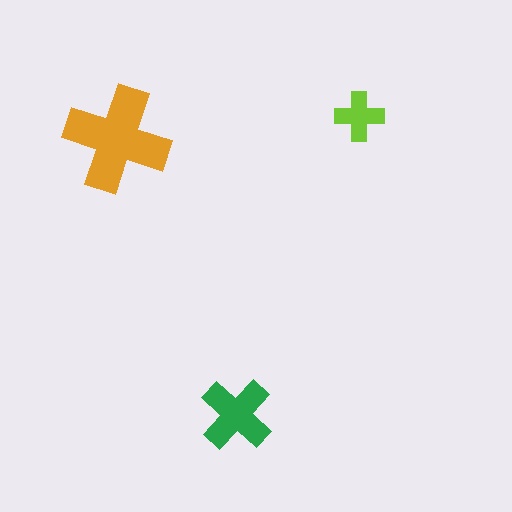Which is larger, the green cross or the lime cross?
The green one.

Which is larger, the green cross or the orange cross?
The orange one.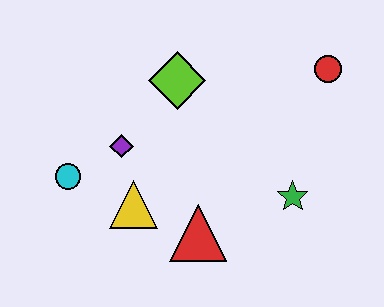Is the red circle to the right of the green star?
Yes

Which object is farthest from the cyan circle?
The red circle is farthest from the cyan circle.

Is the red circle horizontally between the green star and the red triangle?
No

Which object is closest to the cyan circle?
The purple diamond is closest to the cyan circle.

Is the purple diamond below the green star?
No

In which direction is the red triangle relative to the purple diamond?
The red triangle is below the purple diamond.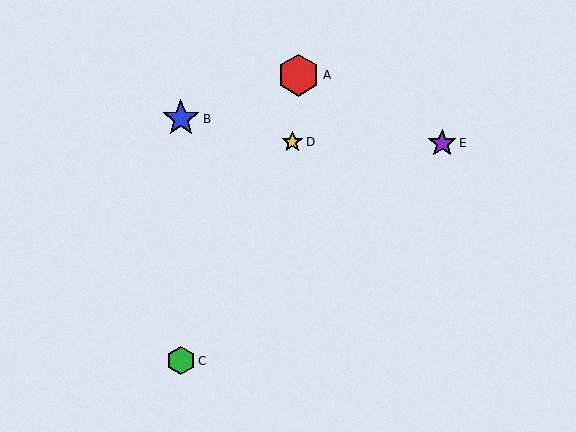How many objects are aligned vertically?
2 objects (B, C) are aligned vertically.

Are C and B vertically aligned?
Yes, both are at x≈181.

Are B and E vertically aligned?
No, B is at x≈181 and E is at x≈442.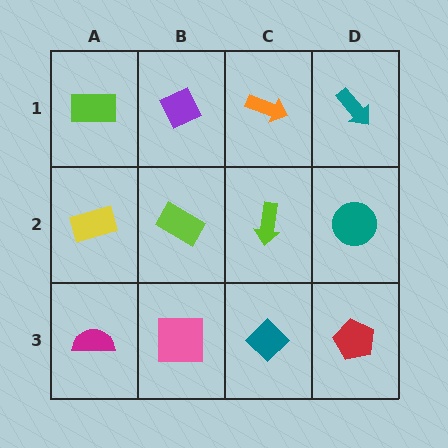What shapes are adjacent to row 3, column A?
A yellow rectangle (row 2, column A), a pink square (row 3, column B).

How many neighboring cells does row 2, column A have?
3.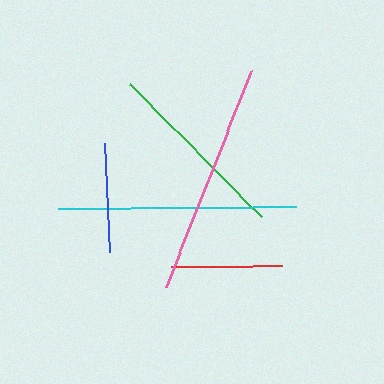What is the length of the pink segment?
The pink segment is approximately 233 pixels long.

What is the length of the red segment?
The red segment is approximately 111 pixels long.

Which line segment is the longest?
The cyan line is the longest at approximately 237 pixels.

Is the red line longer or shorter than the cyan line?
The cyan line is longer than the red line.